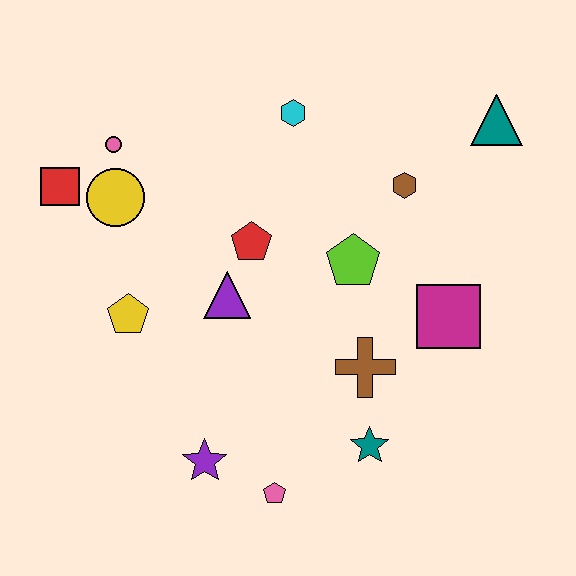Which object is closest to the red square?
The yellow circle is closest to the red square.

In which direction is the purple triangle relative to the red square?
The purple triangle is to the right of the red square.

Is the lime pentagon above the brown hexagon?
No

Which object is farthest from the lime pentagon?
The red square is farthest from the lime pentagon.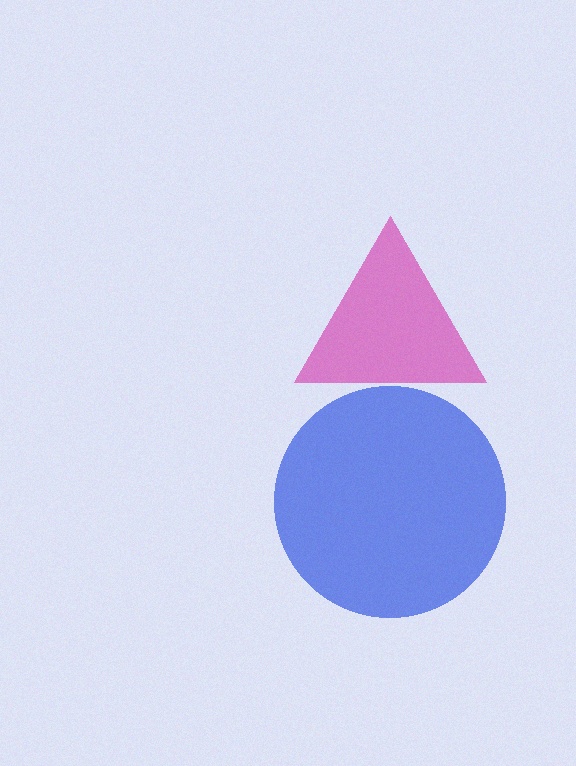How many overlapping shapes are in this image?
There are 2 overlapping shapes in the image.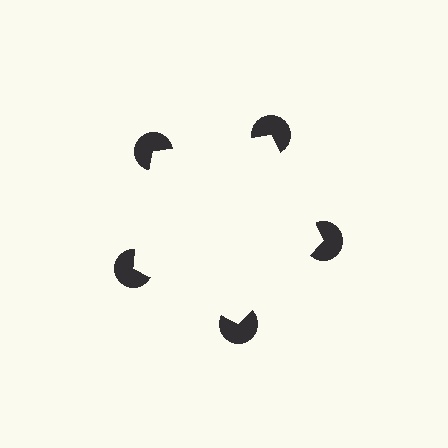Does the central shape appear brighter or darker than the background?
It typically appears slightly brighter than the background, even though no actual brightness change is drawn.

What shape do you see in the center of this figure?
An illusory pentagon — its edges are inferred from the aligned wedge cuts in the pac-man discs, not physically drawn.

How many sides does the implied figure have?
5 sides.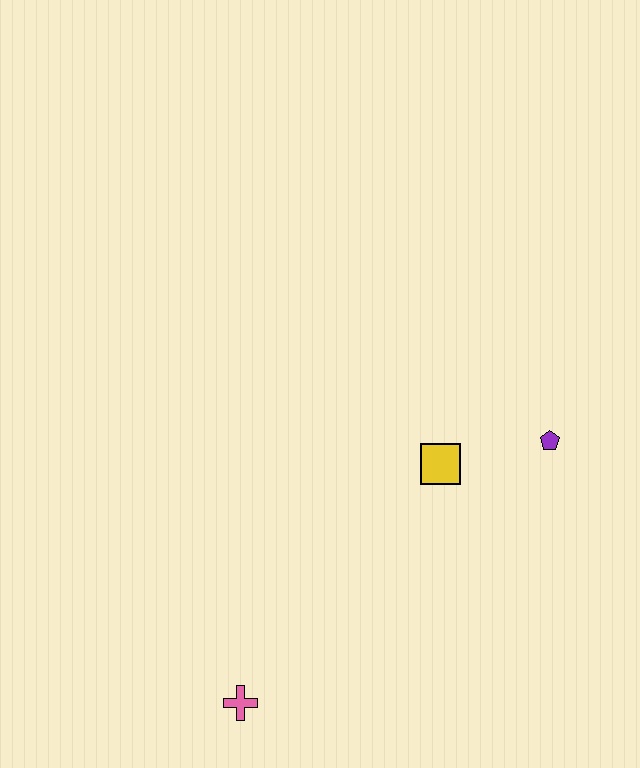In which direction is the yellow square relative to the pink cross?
The yellow square is above the pink cross.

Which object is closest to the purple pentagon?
The yellow square is closest to the purple pentagon.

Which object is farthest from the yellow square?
The pink cross is farthest from the yellow square.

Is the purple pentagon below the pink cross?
No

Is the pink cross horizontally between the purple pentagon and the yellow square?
No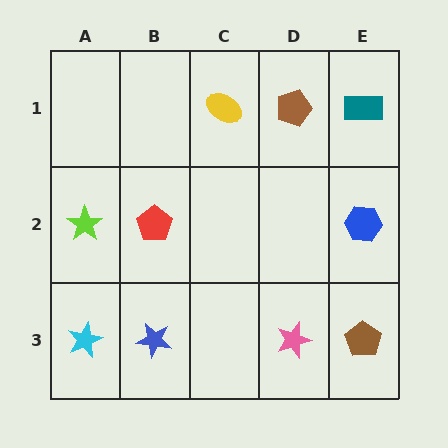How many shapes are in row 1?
3 shapes.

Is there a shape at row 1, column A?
No, that cell is empty.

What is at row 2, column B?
A red pentagon.